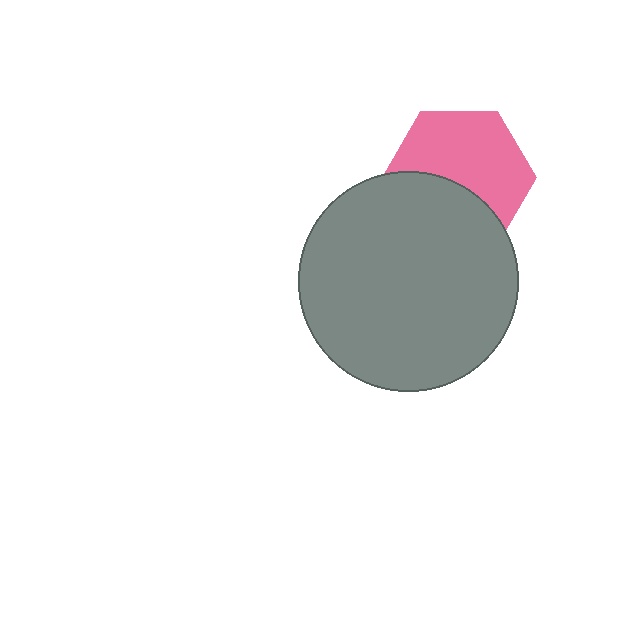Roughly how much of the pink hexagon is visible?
About half of it is visible (roughly 60%).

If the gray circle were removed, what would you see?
You would see the complete pink hexagon.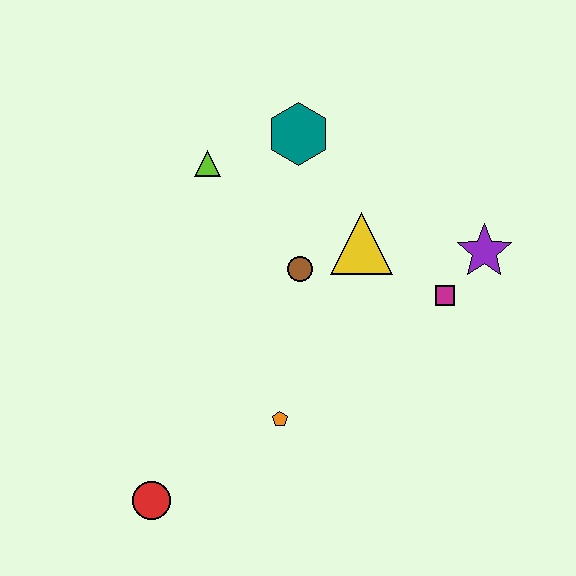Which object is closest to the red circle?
The orange pentagon is closest to the red circle.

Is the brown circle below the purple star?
Yes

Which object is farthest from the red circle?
The purple star is farthest from the red circle.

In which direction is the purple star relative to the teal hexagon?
The purple star is to the right of the teal hexagon.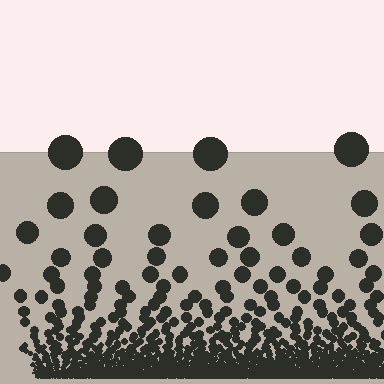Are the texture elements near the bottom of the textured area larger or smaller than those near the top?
Smaller. The gradient is inverted — elements near the bottom are smaller and denser.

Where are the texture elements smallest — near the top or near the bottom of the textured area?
Near the bottom.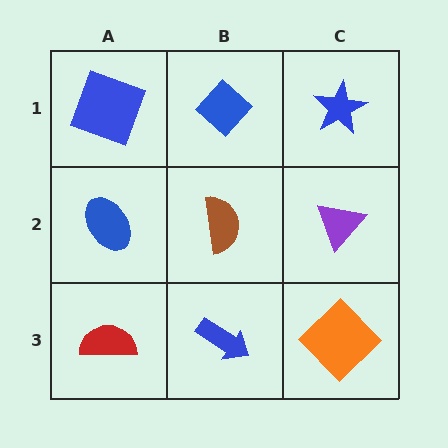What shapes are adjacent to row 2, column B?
A blue diamond (row 1, column B), a blue arrow (row 3, column B), a blue ellipse (row 2, column A), a purple triangle (row 2, column C).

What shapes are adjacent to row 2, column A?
A blue square (row 1, column A), a red semicircle (row 3, column A), a brown semicircle (row 2, column B).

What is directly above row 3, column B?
A brown semicircle.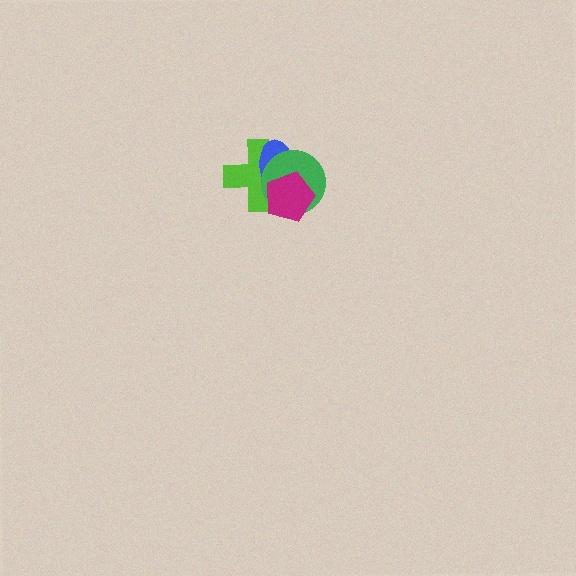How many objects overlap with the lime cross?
3 objects overlap with the lime cross.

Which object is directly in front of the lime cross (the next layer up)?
The blue ellipse is directly in front of the lime cross.